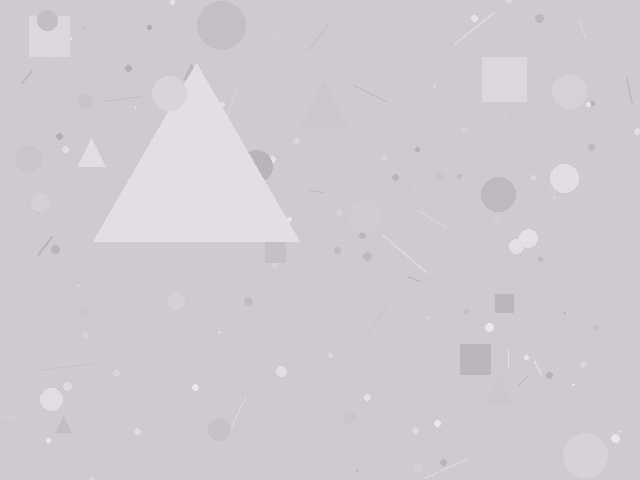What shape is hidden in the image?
A triangle is hidden in the image.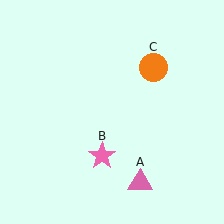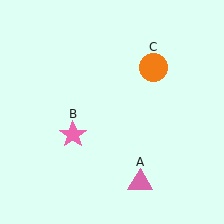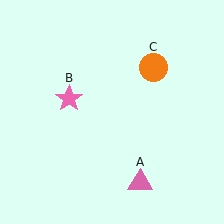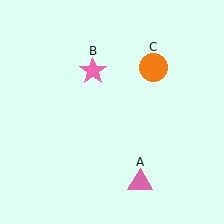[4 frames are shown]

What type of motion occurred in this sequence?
The pink star (object B) rotated clockwise around the center of the scene.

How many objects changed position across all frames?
1 object changed position: pink star (object B).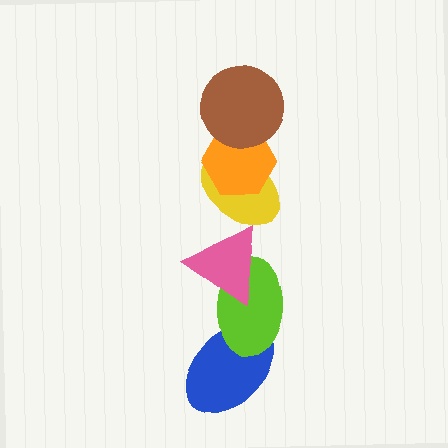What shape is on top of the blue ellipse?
The lime ellipse is on top of the blue ellipse.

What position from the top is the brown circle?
The brown circle is 1st from the top.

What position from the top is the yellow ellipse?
The yellow ellipse is 3rd from the top.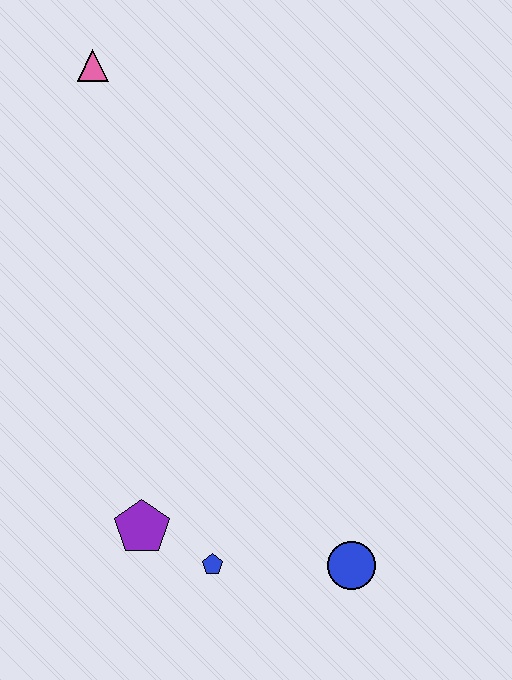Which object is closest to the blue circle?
The blue pentagon is closest to the blue circle.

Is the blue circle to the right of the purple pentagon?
Yes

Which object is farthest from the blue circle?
The pink triangle is farthest from the blue circle.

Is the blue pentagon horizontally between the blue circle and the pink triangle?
Yes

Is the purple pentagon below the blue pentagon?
No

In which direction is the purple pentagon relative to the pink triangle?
The purple pentagon is below the pink triangle.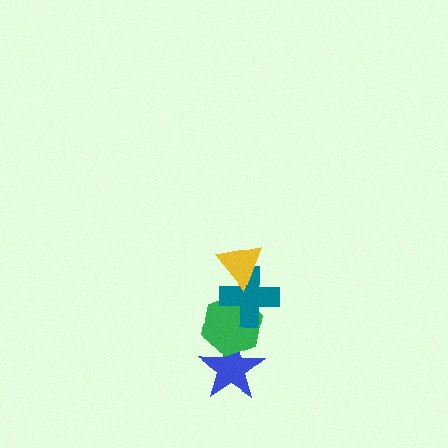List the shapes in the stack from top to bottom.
From top to bottom: the yellow triangle, the teal cross, the green hexagon, the blue star.